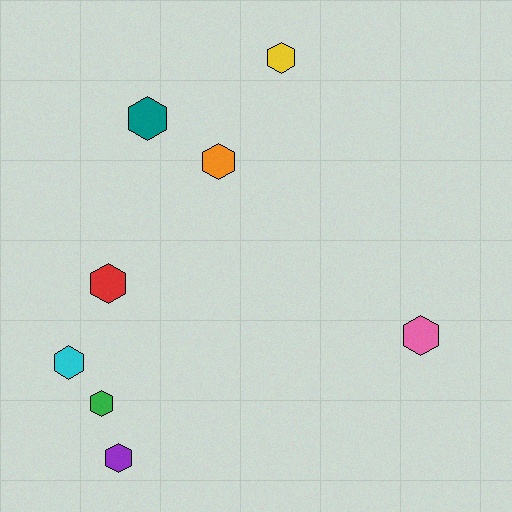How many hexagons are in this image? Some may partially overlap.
There are 8 hexagons.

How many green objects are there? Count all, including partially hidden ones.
There is 1 green object.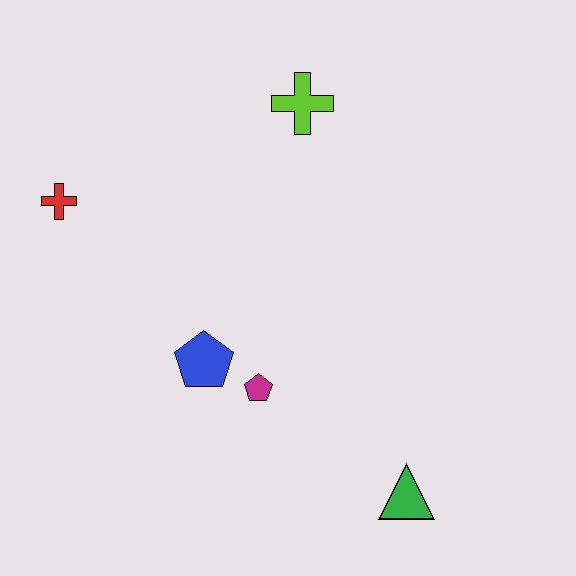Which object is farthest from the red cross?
The green triangle is farthest from the red cross.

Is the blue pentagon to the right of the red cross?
Yes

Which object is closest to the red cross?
The blue pentagon is closest to the red cross.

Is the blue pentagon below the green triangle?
No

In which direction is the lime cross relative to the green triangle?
The lime cross is above the green triangle.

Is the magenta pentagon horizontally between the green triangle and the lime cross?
No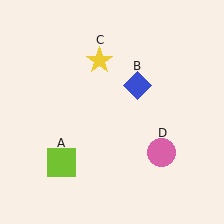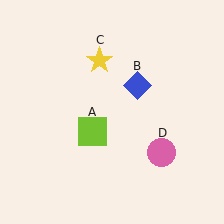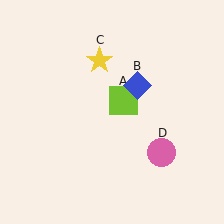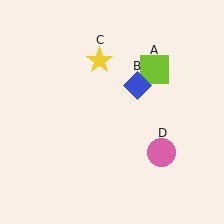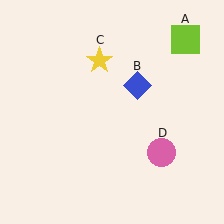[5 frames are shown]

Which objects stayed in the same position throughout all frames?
Blue diamond (object B) and yellow star (object C) and pink circle (object D) remained stationary.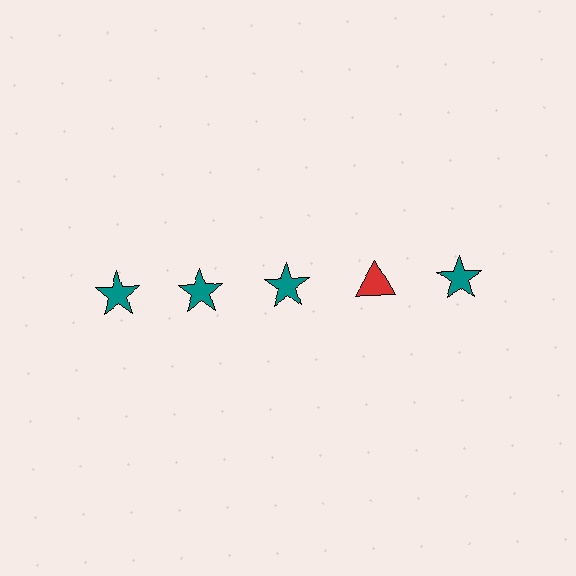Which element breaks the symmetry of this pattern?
The red triangle in the top row, second from right column breaks the symmetry. All other shapes are teal stars.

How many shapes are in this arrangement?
There are 5 shapes arranged in a grid pattern.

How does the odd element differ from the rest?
It differs in both color (red instead of teal) and shape (triangle instead of star).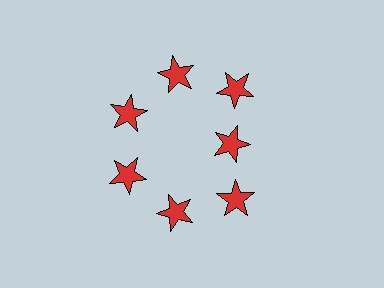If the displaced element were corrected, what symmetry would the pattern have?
It would have 7-fold rotational symmetry — the pattern would map onto itself every 51 degrees.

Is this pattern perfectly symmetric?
No. The 7 red stars are arranged in a ring, but one element near the 3 o'clock position is pulled inward toward the center, breaking the 7-fold rotational symmetry.